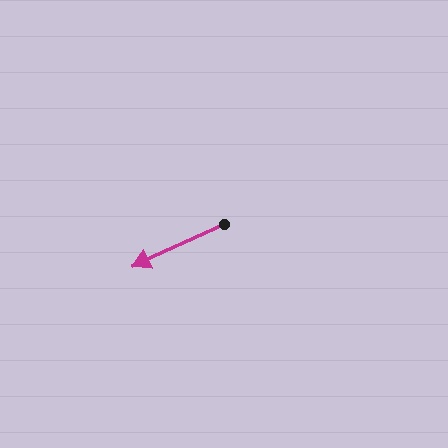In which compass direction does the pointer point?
Southwest.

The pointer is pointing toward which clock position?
Roughly 8 o'clock.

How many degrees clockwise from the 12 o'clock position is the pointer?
Approximately 245 degrees.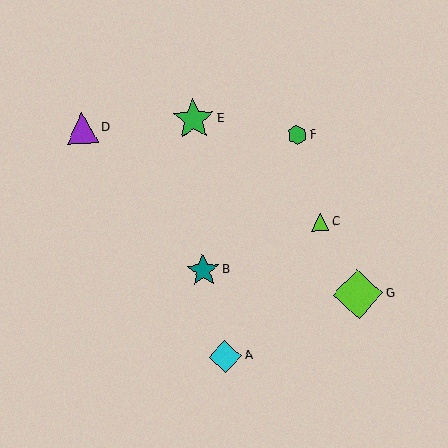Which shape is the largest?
The lime diamond (labeled G) is the largest.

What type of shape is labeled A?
Shape A is a cyan diamond.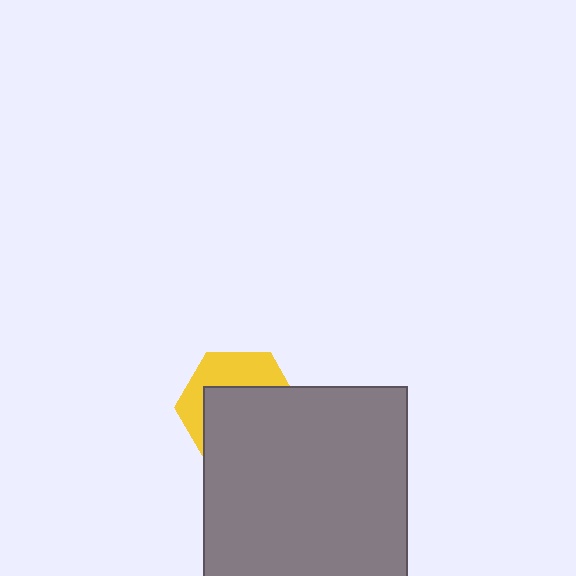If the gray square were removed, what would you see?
You would see the complete yellow hexagon.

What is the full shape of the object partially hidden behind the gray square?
The partially hidden object is a yellow hexagon.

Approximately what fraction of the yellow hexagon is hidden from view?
Roughly 62% of the yellow hexagon is hidden behind the gray square.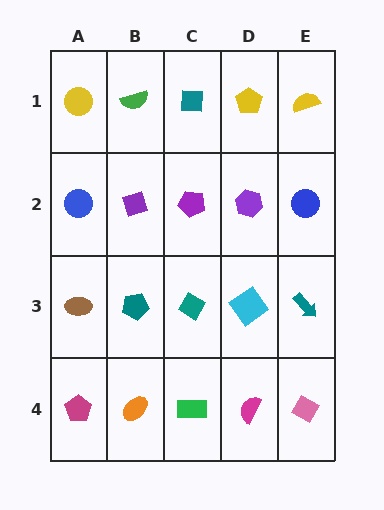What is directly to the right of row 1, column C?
A yellow pentagon.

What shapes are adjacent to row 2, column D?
A yellow pentagon (row 1, column D), a cyan diamond (row 3, column D), a purple pentagon (row 2, column C), a blue circle (row 2, column E).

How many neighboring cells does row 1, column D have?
3.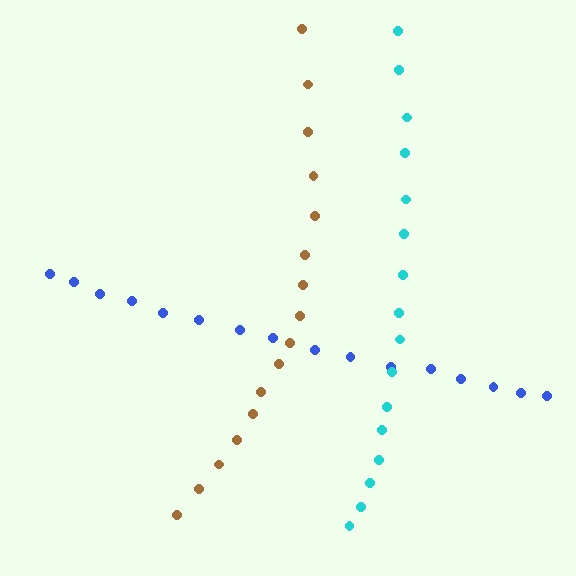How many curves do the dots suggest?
There are 3 distinct paths.